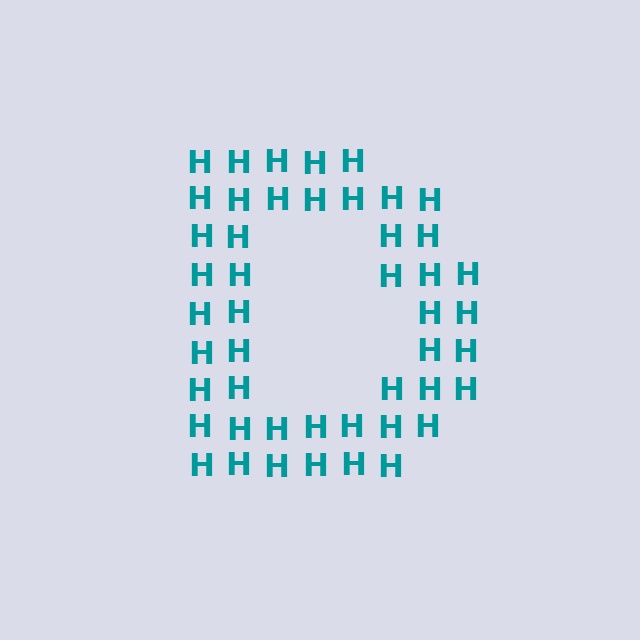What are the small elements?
The small elements are letter H's.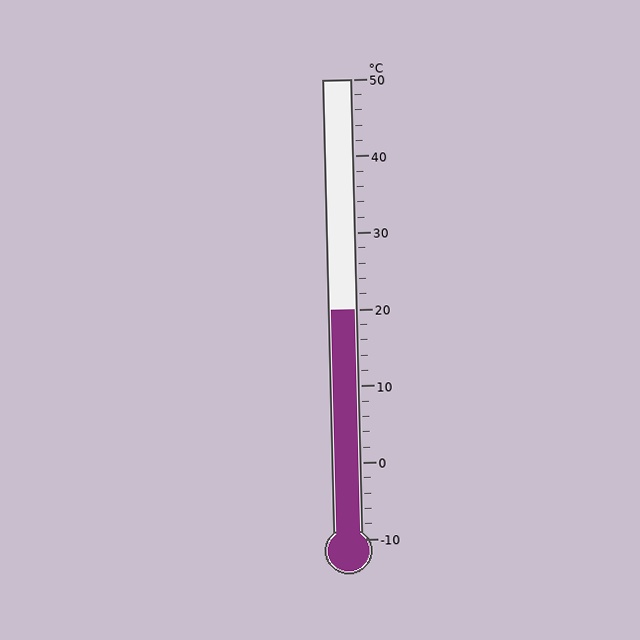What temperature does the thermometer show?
The thermometer shows approximately 20°C.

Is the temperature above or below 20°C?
The temperature is at 20°C.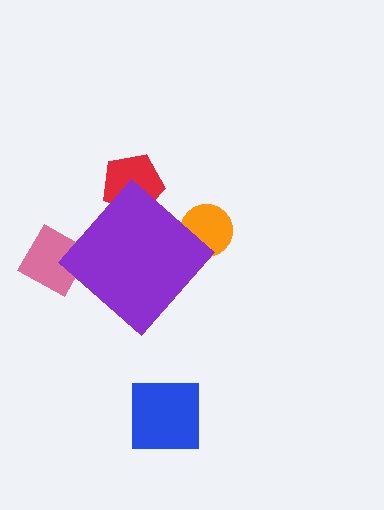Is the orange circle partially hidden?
Yes, the orange circle is partially hidden behind the purple diamond.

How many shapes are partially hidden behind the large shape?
3 shapes are partially hidden.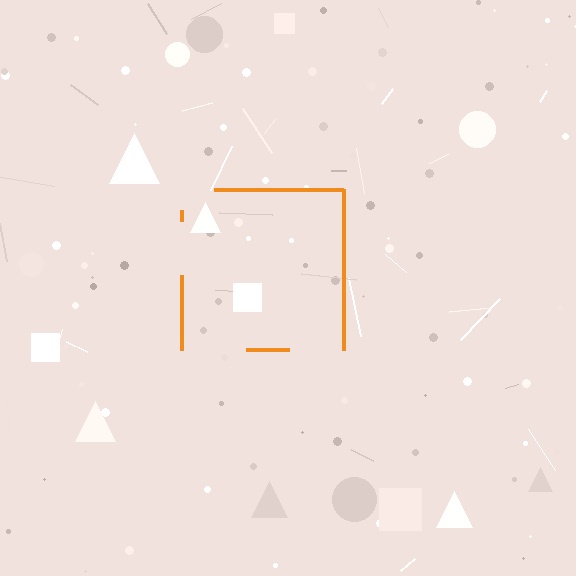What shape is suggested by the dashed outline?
The dashed outline suggests a square.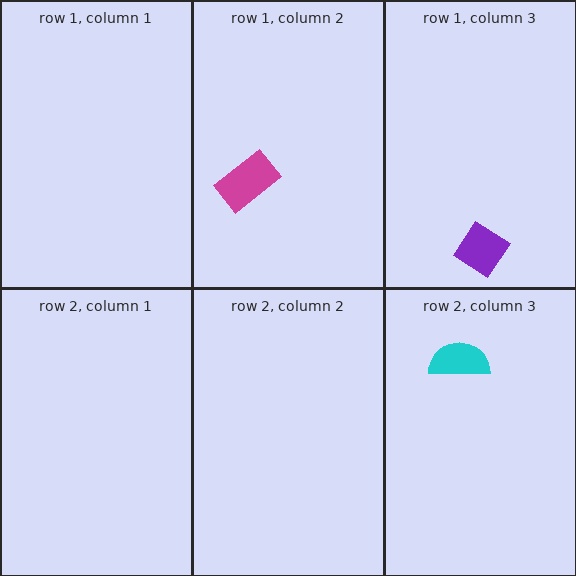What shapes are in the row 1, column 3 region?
The purple diamond.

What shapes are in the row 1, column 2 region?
The magenta rectangle.